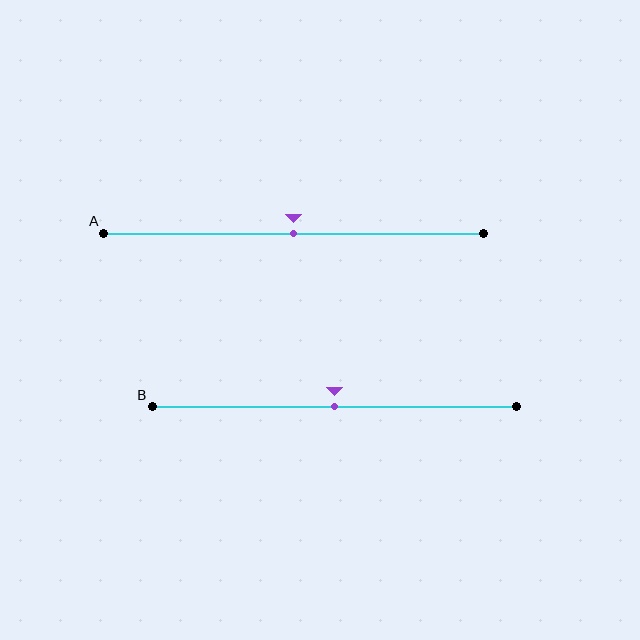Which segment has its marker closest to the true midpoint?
Segment A has its marker closest to the true midpoint.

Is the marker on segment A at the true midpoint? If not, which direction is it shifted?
Yes, the marker on segment A is at the true midpoint.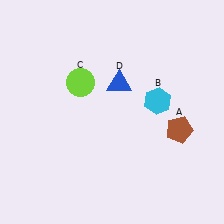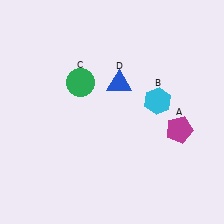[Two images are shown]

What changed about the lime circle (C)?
In Image 1, C is lime. In Image 2, it changed to green.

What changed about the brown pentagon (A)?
In Image 1, A is brown. In Image 2, it changed to magenta.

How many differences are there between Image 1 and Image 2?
There are 2 differences between the two images.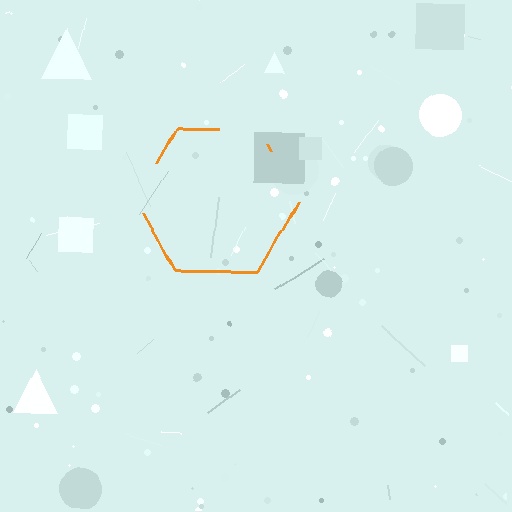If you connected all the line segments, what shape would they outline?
They would outline a hexagon.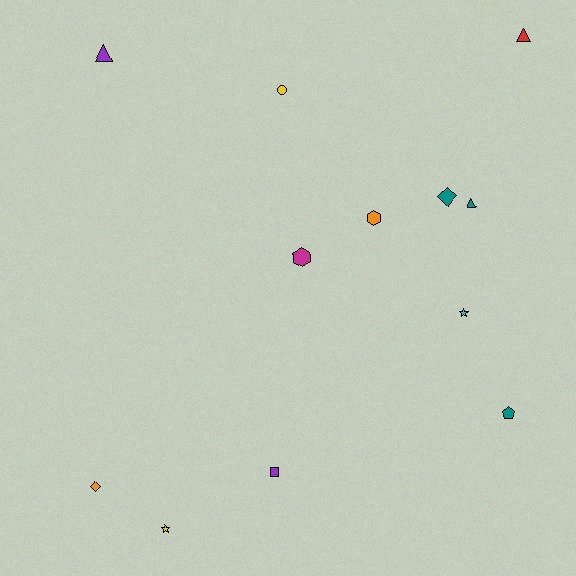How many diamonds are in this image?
There are 2 diamonds.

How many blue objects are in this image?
There are no blue objects.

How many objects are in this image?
There are 12 objects.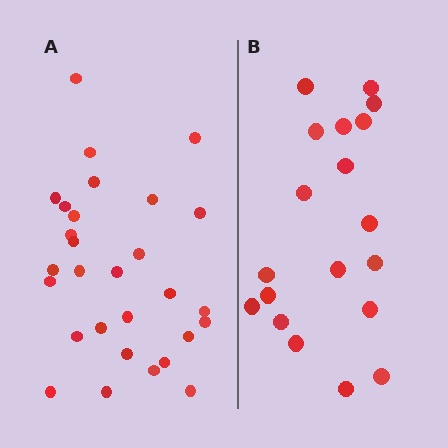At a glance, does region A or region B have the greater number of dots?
Region A (the left region) has more dots.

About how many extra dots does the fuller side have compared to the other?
Region A has roughly 10 or so more dots than region B.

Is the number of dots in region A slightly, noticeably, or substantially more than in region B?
Region A has substantially more. The ratio is roughly 1.5 to 1.